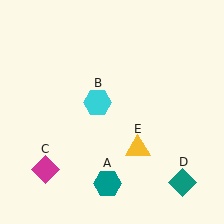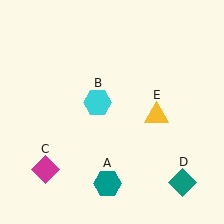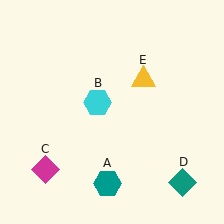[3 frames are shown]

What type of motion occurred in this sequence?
The yellow triangle (object E) rotated counterclockwise around the center of the scene.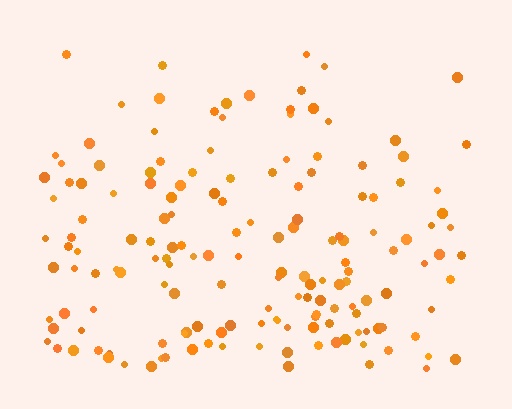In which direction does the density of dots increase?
From top to bottom, with the bottom side densest.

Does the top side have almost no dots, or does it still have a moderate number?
Still a moderate number, just noticeably fewer than the bottom.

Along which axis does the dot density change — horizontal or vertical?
Vertical.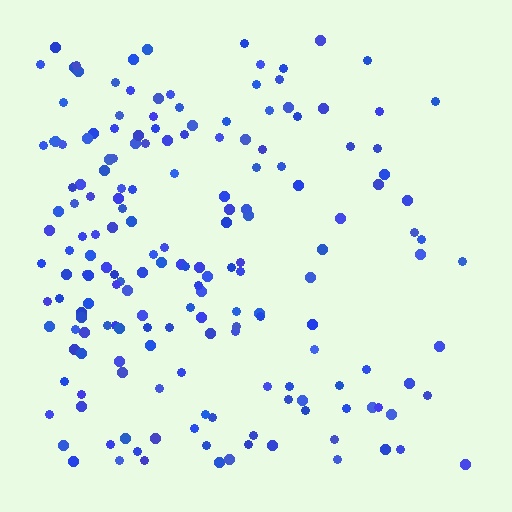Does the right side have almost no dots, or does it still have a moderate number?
Still a moderate number, just noticeably fewer than the left.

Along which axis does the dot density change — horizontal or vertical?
Horizontal.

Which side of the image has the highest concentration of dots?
The left.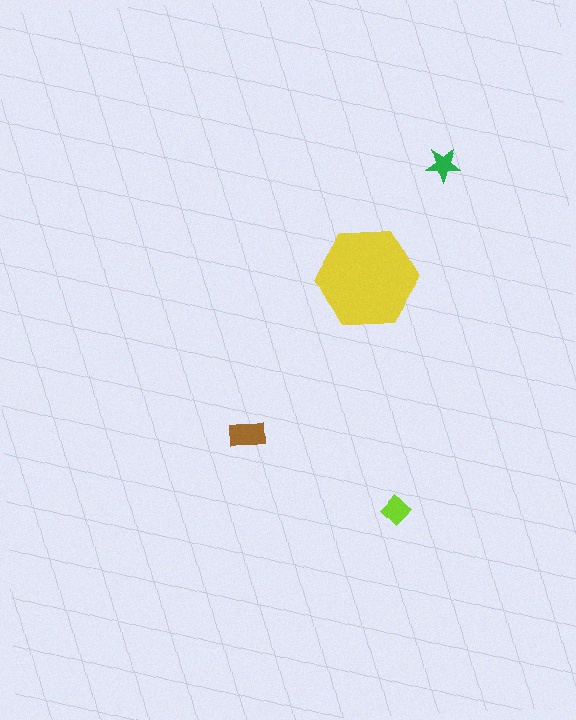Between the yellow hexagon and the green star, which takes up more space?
The yellow hexagon.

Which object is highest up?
The green star is topmost.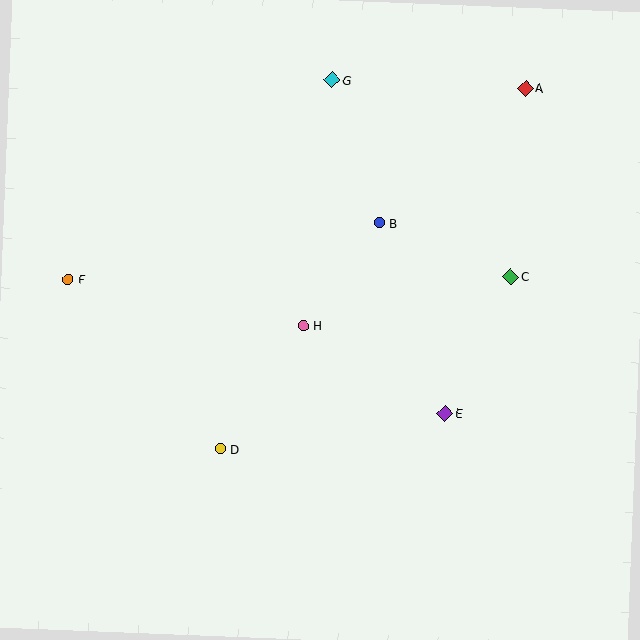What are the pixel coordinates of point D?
Point D is at (220, 449).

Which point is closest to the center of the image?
Point H at (303, 326) is closest to the center.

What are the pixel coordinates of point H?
Point H is at (303, 326).